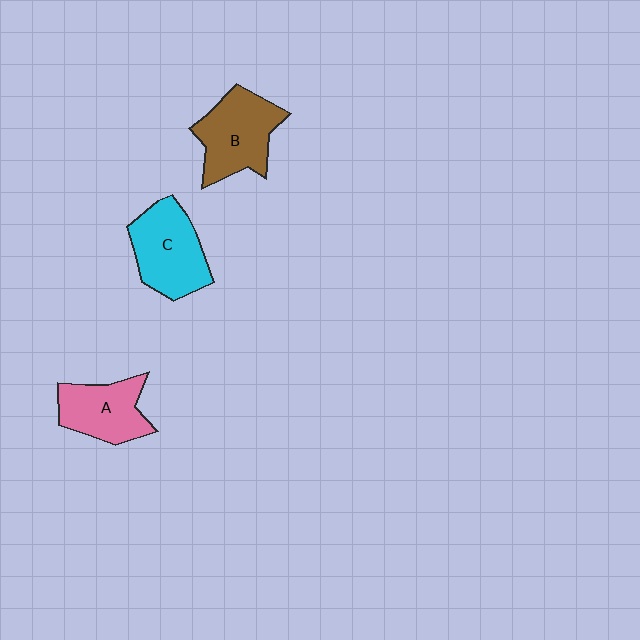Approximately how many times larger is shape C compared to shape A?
Approximately 1.2 times.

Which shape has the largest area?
Shape C (cyan).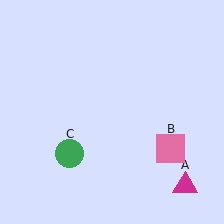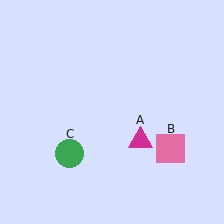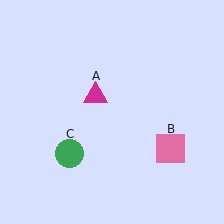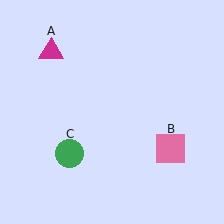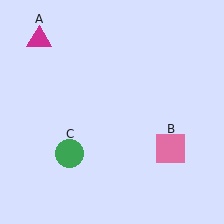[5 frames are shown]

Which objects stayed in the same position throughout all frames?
Pink square (object B) and green circle (object C) remained stationary.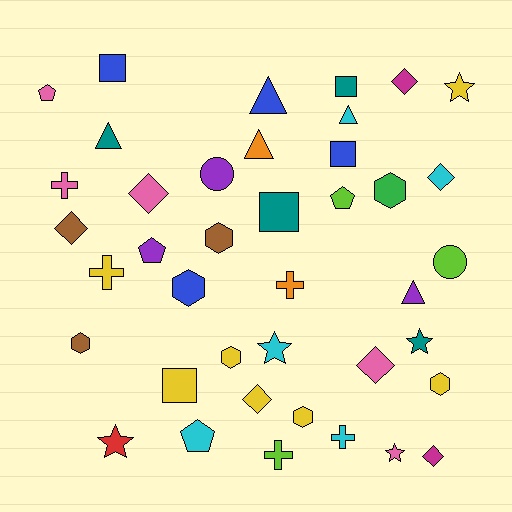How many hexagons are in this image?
There are 7 hexagons.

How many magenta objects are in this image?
There are 2 magenta objects.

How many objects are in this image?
There are 40 objects.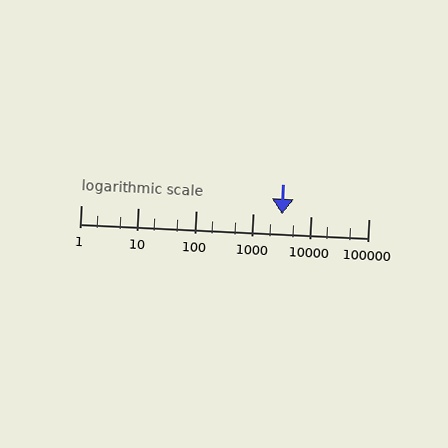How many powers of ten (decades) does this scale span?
The scale spans 5 decades, from 1 to 100000.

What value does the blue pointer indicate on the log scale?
The pointer indicates approximately 3200.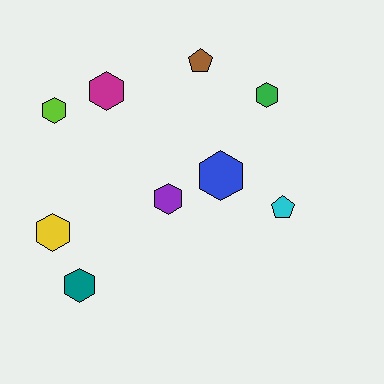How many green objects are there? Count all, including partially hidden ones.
There is 1 green object.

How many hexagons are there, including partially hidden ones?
There are 7 hexagons.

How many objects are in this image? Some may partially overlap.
There are 9 objects.